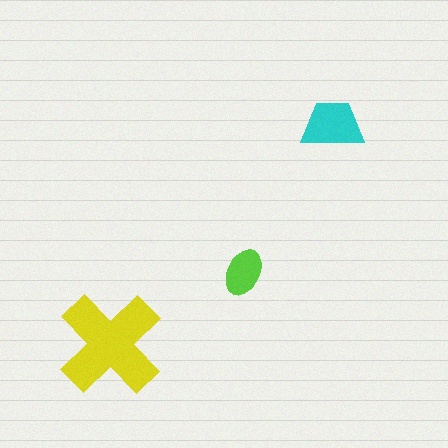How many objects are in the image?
There are 3 objects in the image.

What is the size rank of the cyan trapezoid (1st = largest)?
2nd.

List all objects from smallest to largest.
The lime ellipse, the cyan trapezoid, the yellow cross.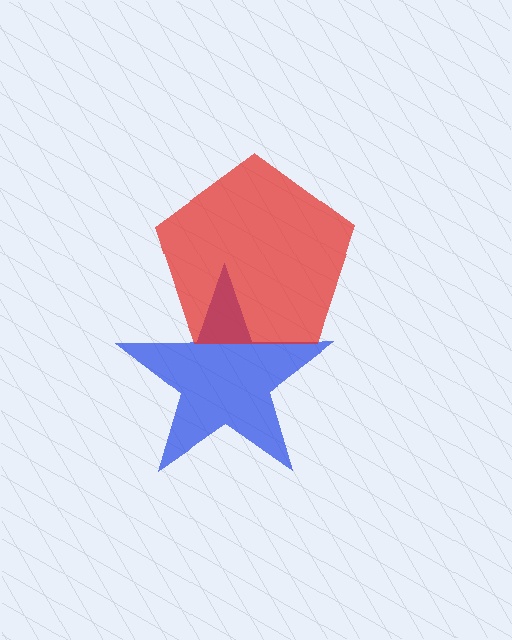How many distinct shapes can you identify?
There are 2 distinct shapes: a blue star, a red pentagon.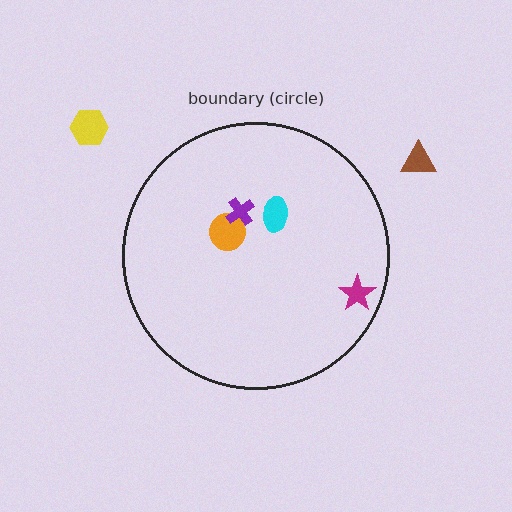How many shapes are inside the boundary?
4 inside, 2 outside.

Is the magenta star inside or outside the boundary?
Inside.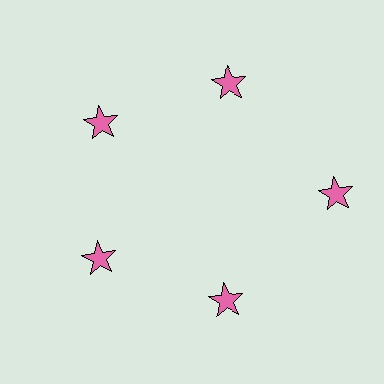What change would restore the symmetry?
The symmetry would be restored by moving it inward, back onto the ring so that all 5 stars sit at equal angles and equal distance from the center.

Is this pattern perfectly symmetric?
No. The 5 pink stars are arranged in a ring, but one element near the 3 o'clock position is pushed outward from the center, breaking the 5-fold rotational symmetry.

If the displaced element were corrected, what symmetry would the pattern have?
It would have 5-fold rotational symmetry — the pattern would map onto itself every 72 degrees.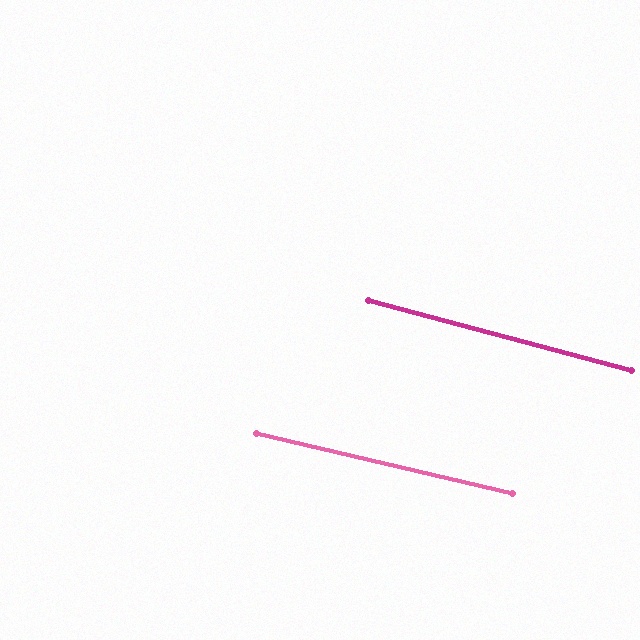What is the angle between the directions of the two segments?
Approximately 2 degrees.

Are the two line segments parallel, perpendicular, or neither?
Parallel — their directions differ by only 1.8°.